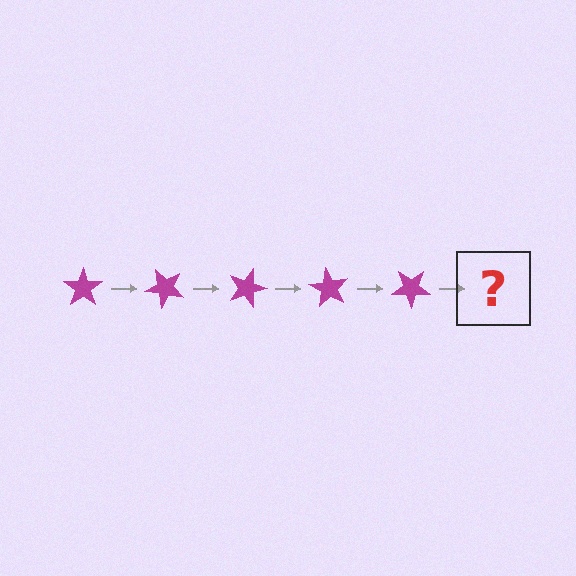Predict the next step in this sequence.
The next step is a magenta star rotated 225 degrees.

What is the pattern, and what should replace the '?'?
The pattern is that the star rotates 45 degrees each step. The '?' should be a magenta star rotated 225 degrees.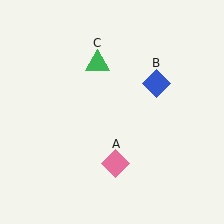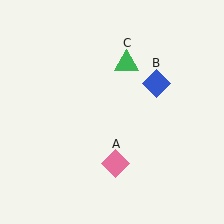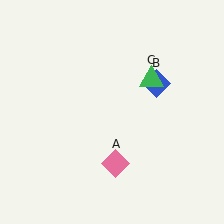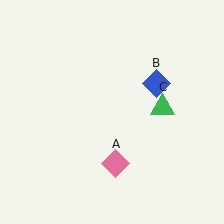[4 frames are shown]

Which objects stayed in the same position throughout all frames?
Pink diamond (object A) and blue diamond (object B) remained stationary.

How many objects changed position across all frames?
1 object changed position: green triangle (object C).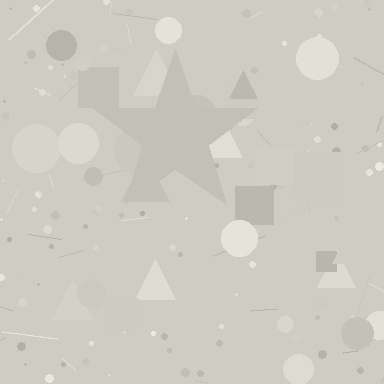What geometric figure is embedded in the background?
A star is embedded in the background.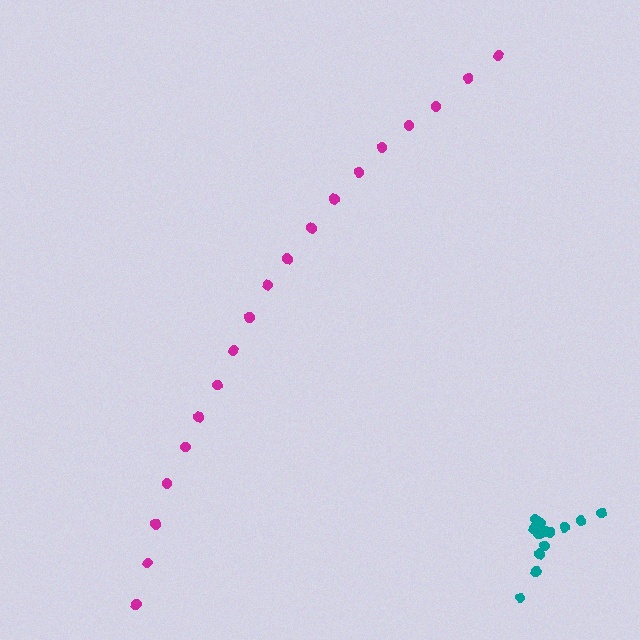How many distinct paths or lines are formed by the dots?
There are 2 distinct paths.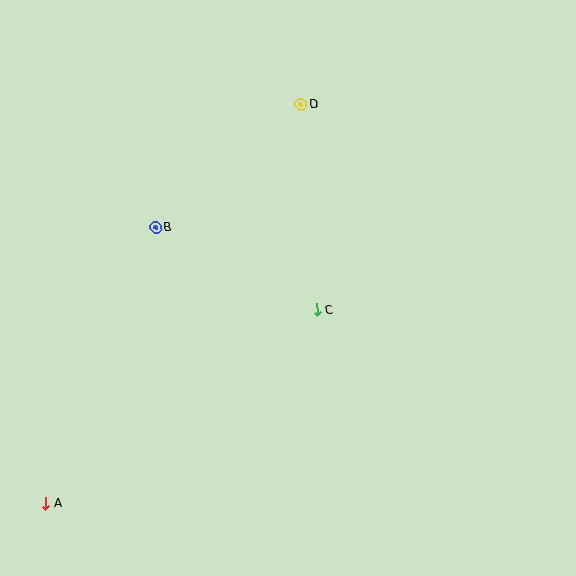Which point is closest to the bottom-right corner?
Point C is closest to the bottom-right corner.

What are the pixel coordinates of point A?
Point A is at (46, 503).